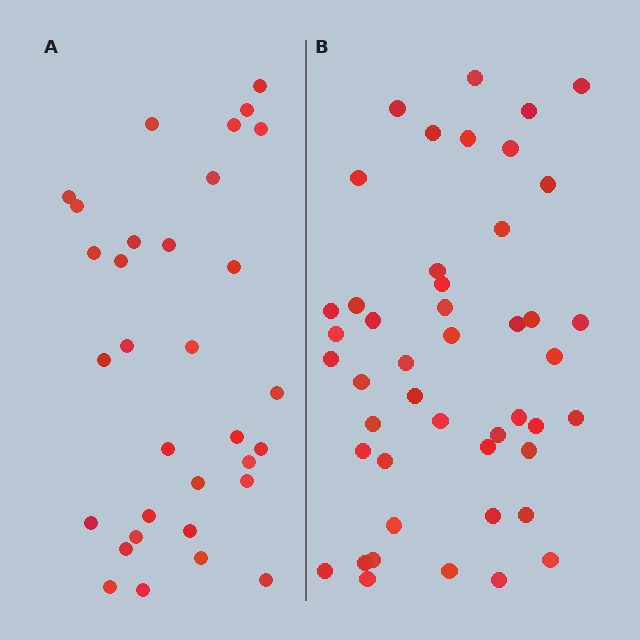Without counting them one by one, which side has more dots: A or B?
Region B (the right region) has more dots.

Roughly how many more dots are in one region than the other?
Region B has approximately 15 more dots than region A.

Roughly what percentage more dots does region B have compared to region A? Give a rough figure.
About 45% more.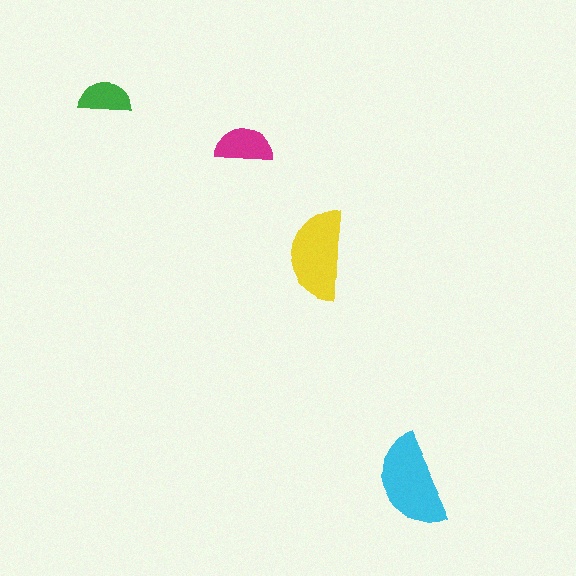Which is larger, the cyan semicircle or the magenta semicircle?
The cyan one.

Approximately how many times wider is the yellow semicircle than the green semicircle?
About 1.5 times wider.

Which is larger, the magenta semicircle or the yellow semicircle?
The yellow one.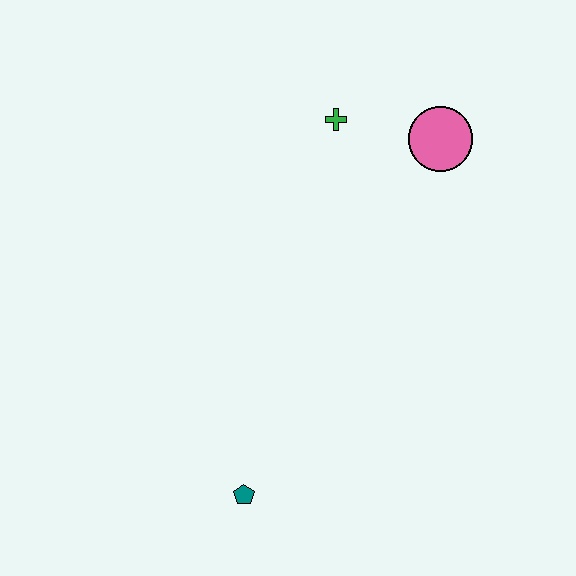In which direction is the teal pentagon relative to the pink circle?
The teal pentagon is below the pink circle.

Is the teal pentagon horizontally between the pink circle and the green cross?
No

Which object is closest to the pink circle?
The green cross is closest to the pink circle.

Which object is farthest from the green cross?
The teal pentagon is farthest from the green cross.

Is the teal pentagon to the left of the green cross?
Yes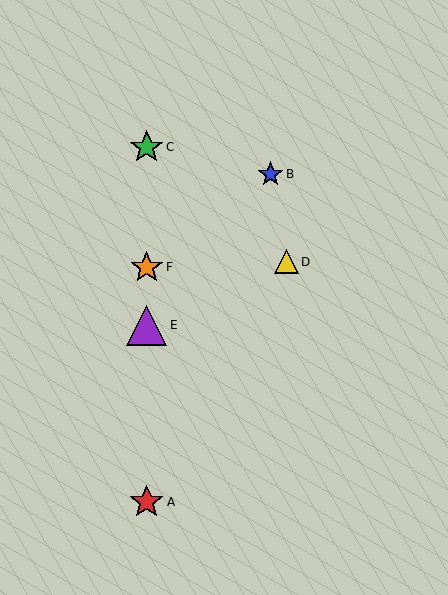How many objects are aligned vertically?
4 objects (A, C, E, F) are aligned vertically.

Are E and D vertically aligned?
No, E is at x≈147 and D is at x≈286.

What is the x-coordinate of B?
Object B is at x≈270.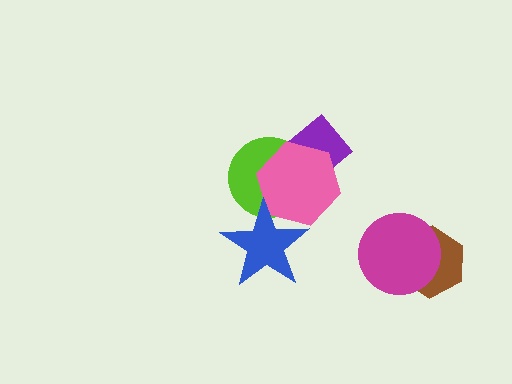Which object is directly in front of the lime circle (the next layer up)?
The pink hexagon is directly in front of the lime circle.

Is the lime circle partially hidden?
Yes, it is partially covered by another shape.